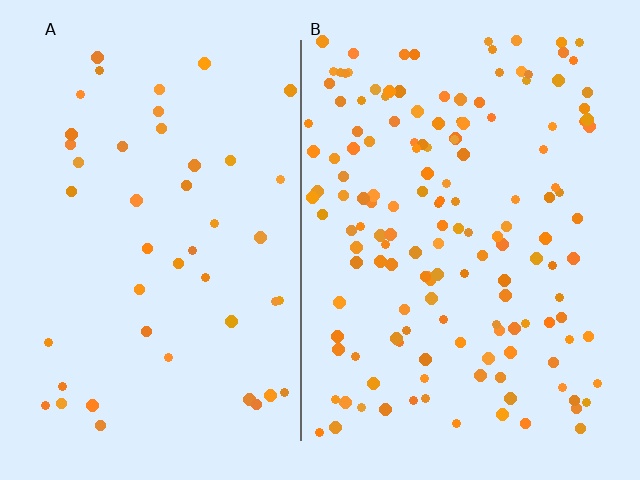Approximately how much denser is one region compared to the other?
Approximately 3.3× — region B over region A.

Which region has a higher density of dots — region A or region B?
B (the right).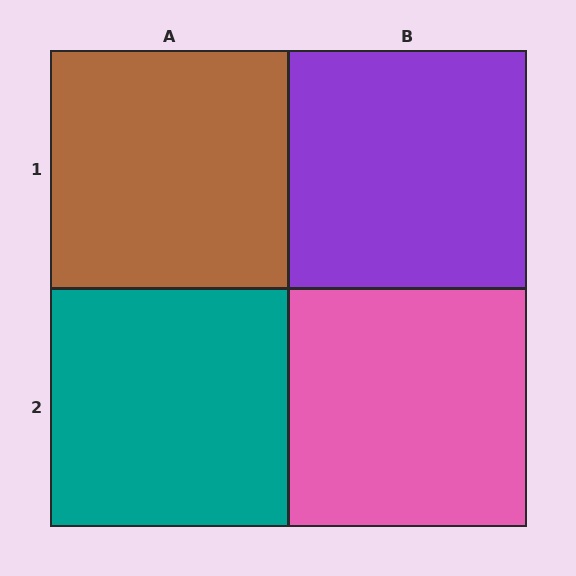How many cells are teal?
1 cell is teal.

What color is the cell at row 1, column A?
Brown.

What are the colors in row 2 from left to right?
Teal, pink.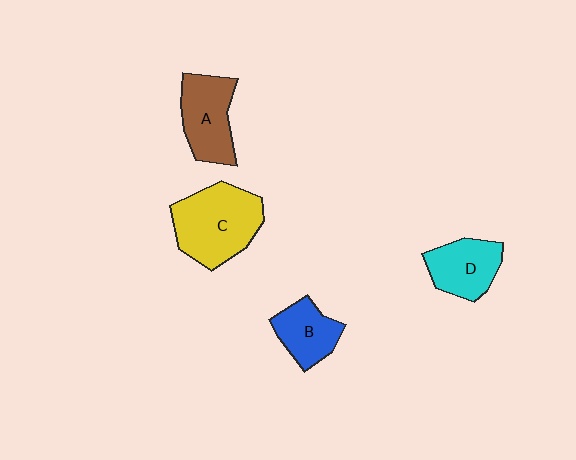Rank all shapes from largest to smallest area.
From largest to smallest: C (yellow), A (brown), D (cyan), B (blue).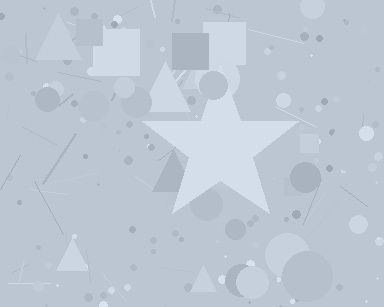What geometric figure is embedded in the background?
A star is embedded in the background.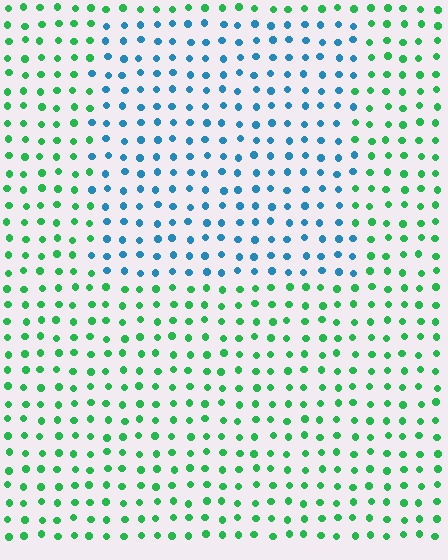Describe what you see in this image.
The image is filled with small green elements in a uniform arrangement. A rectangle-shaped region is visible where the elements are tinted to a slightly different hue, forming a subtle color boundary.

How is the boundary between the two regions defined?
The boundary is defined purely by a slight shift in hue (about 63 degrees). Spacing, size, and orientation are identical on both sides.